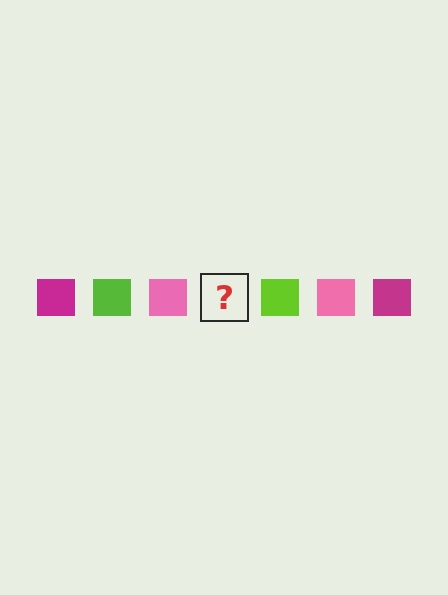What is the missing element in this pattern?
The missing element is a magenta square.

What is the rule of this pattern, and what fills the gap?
The rule is that the pattern cycles through magenta, lime, pink squares. The gap should be filled with a magenta square.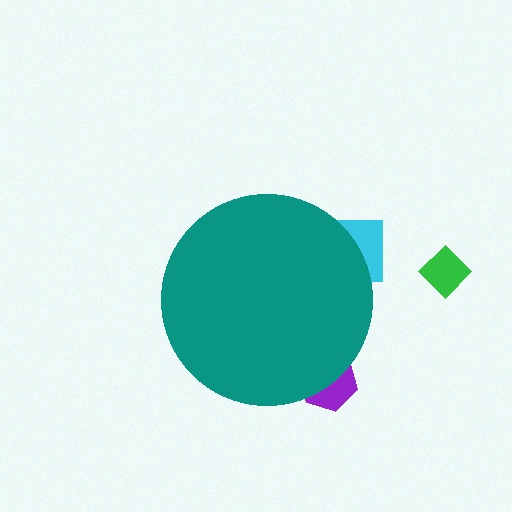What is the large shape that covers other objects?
A teal circle.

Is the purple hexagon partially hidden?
Yes, the purple hexagon is partially hidden behind the teal circle.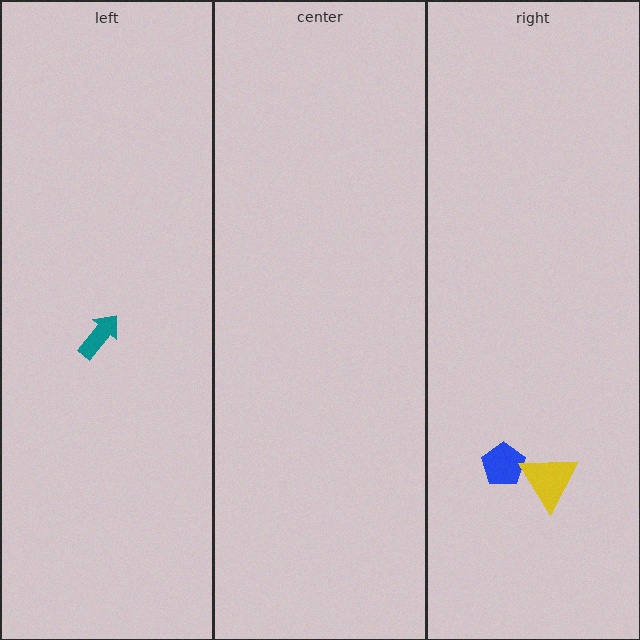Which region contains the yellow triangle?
The right region.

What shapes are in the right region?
The blue pentagon, the yellow triangle.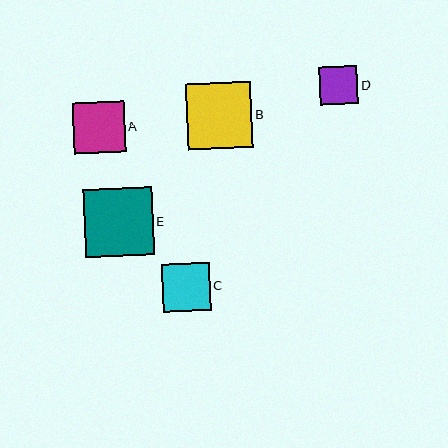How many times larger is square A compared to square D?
Square A is approximately 1.3 times the size of square D.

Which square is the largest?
Square E is the largest with a size of approximately 69 pixels.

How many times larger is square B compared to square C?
Square B is approximately 1.4 times the size of square C.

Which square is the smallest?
Square D is the smallest with a size of approximately 39 pixels.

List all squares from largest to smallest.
From largest to smallest: E, B, A, C, D.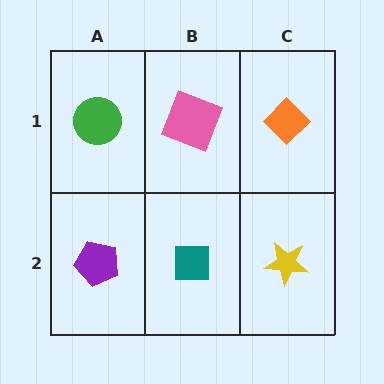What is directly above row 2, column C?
An orange diamond.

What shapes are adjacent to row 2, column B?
A pink square (row 1, column B), a purple pentagon (row 2, column A), a yellow star (row 2, column C).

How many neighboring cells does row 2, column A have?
2.